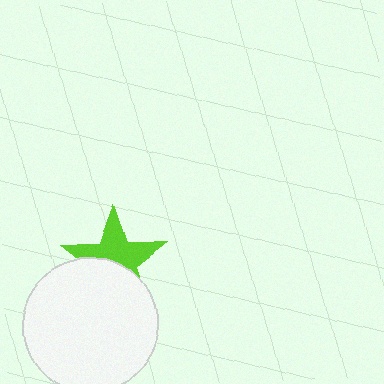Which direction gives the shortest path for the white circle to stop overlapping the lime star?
Moving down gives the shortest separation.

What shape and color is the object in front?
The object in front is a white circle.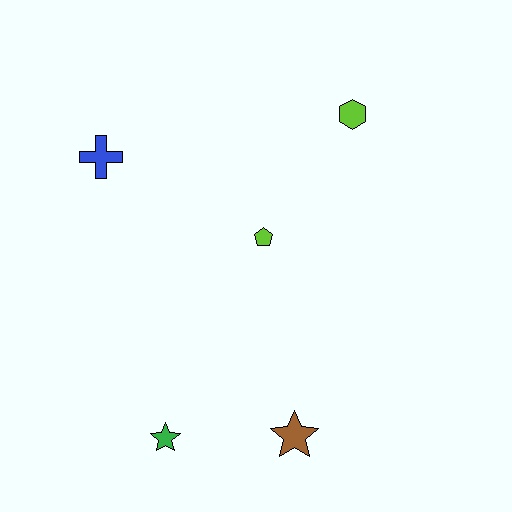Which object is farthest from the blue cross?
The brown star is farthest from the blue cross.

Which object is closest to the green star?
The brown star is closest to the green star.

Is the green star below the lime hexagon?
Yes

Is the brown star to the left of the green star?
No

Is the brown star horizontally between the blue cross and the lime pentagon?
No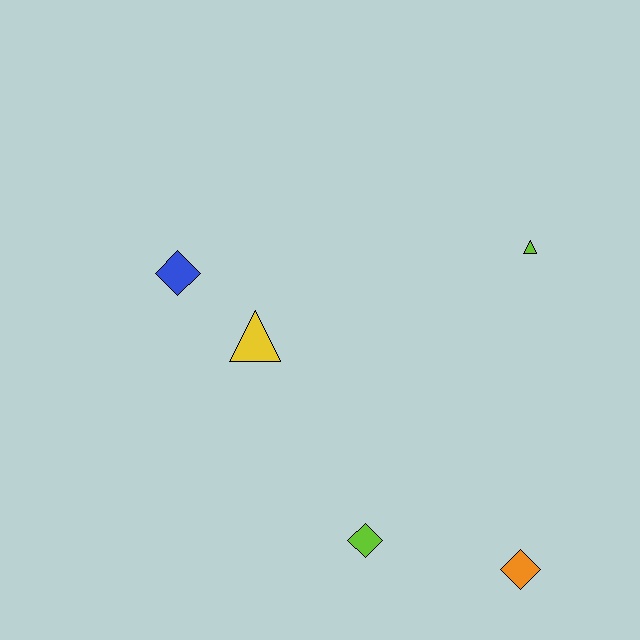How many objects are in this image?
There are 5 objects.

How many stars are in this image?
There are no stars.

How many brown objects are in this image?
There are no brown objects.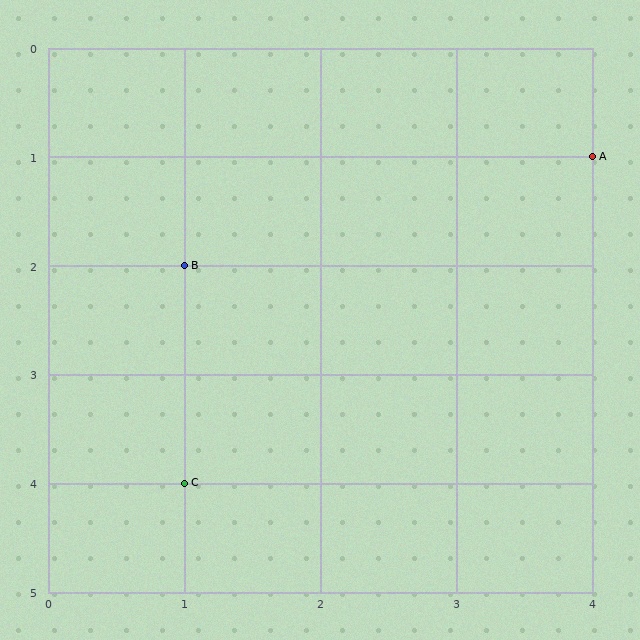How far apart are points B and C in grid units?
Points B and C are 2 rows apart.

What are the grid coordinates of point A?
Point A is at grid coordinates (4, 1).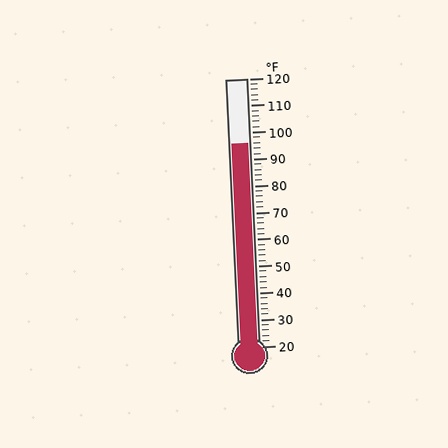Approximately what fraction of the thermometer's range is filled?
The thermometer is filled to approximately 75% of its range.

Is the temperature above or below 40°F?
The temperature is above 40°F.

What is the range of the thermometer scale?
The thermometer scale ranges from 20°F to 120°F.